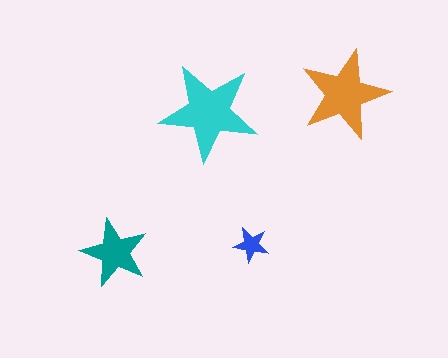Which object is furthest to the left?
The teal star is leftmost.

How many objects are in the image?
There are 4 objects in the image.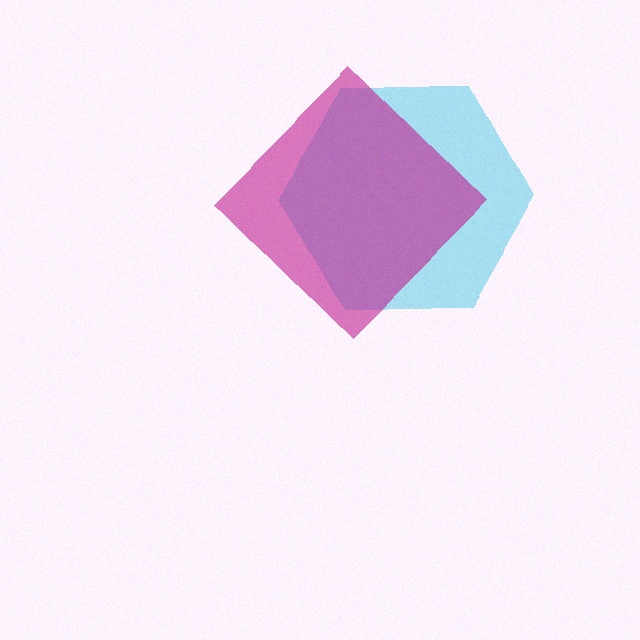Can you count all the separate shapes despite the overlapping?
Yes, there are 2 separate shapes.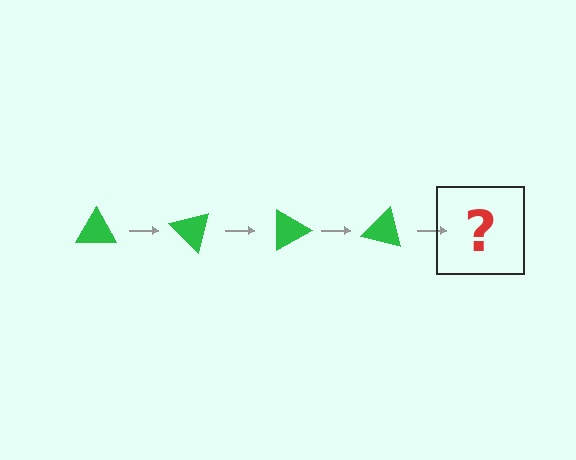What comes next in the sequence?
The next element should be a green triangle rotated 180 degrees.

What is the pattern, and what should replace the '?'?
The pattern is that the triangle rotates 45 degrees each step. The '?' should be a green triangle rotated 180 degrees.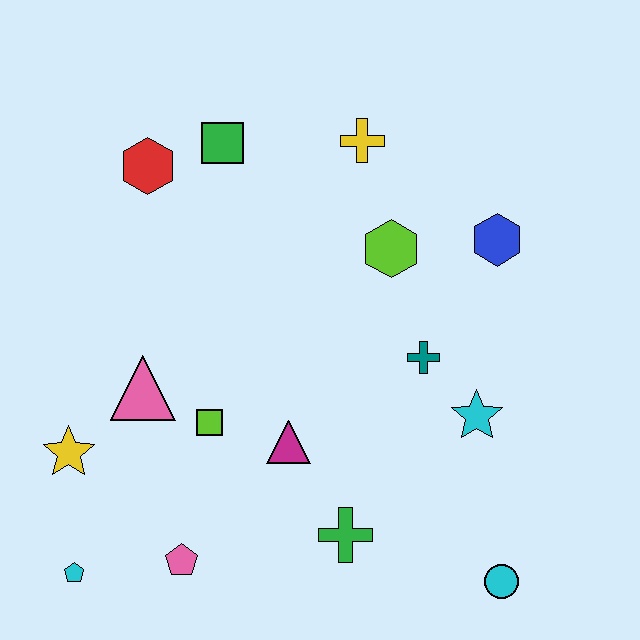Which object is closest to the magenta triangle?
The lime square is closest to the magenta triangle.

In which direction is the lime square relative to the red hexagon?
The lime square is below the red hexagon.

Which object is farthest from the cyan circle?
The red hexagon is farthest from the cyan circle.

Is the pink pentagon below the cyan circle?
No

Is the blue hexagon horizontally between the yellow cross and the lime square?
No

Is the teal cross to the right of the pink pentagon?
Yes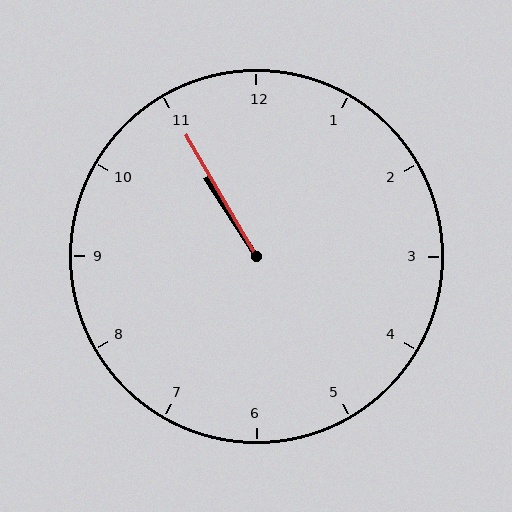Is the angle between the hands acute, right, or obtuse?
It is acute.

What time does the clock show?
10:55.